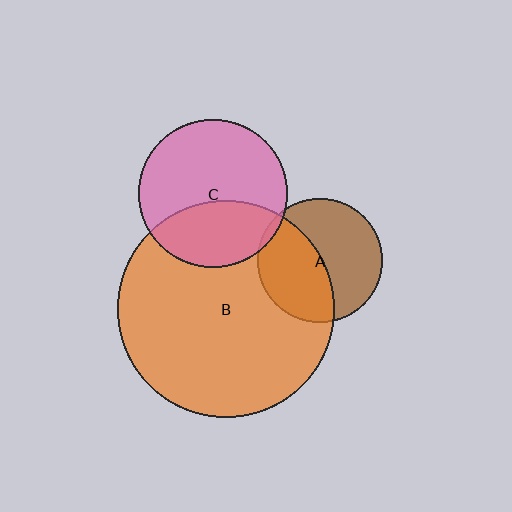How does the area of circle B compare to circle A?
Approximately 3.0 times.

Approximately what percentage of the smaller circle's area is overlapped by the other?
Approximately 5%.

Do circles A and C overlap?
Yes.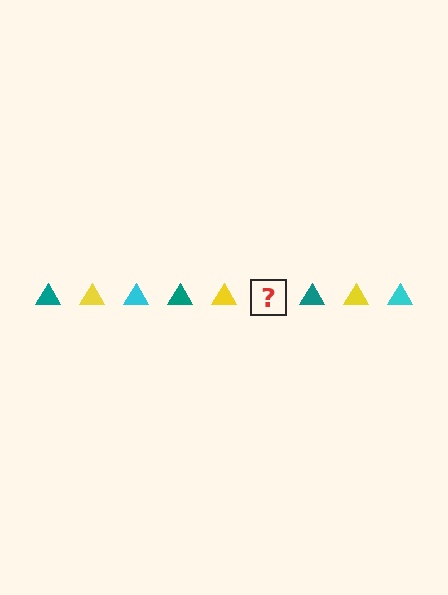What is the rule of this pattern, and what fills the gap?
The rule is that the pattern cycles through teal, yellow, cyan triangles. The gap should be filled with a cyan triangle.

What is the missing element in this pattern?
The missing element is a cyan triangle.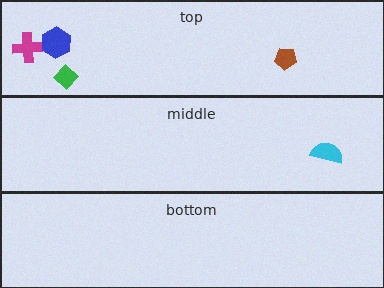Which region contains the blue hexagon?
The top region.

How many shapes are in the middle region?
1.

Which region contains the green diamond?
The top region.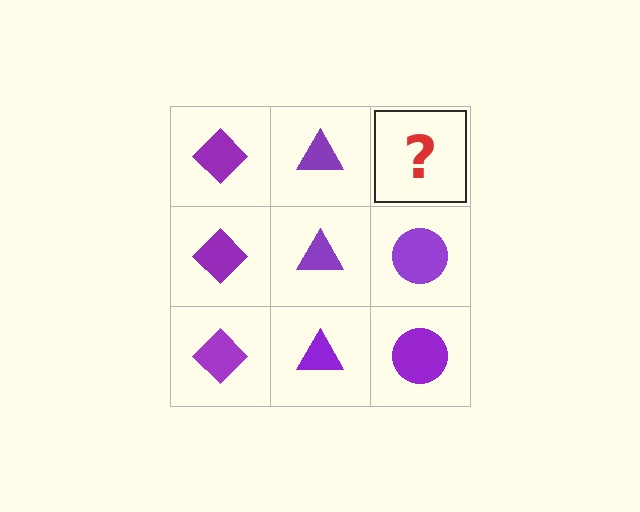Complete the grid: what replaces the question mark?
The question mark should be replaced with a purple circle.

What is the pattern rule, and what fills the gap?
The rule is that each column has a consistent shape. The gap should be filled with a purple circle.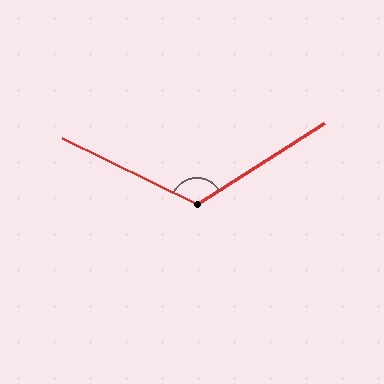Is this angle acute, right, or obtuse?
It is obtuse.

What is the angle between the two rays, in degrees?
Approximately 122 degrees.